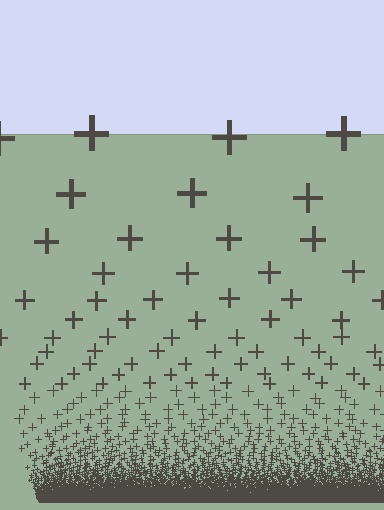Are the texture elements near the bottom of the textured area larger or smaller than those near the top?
Smaller. The gradient is inverted — elements near the bottom are smaller and denser.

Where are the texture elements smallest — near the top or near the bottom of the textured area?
Near the bottom.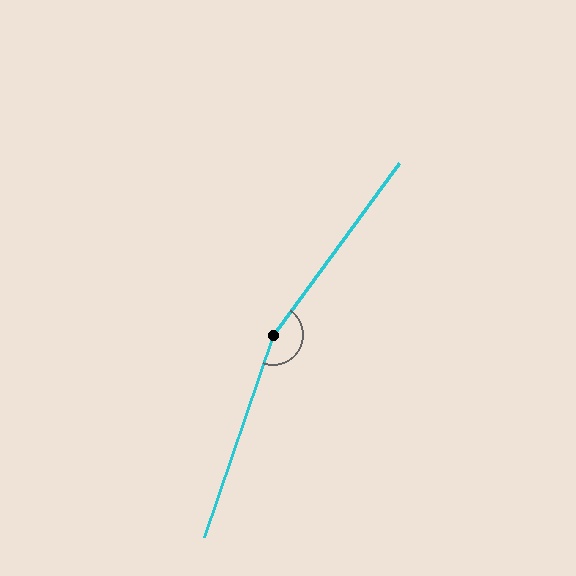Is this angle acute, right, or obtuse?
It is obtuse.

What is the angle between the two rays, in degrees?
Approximately 162 degrees.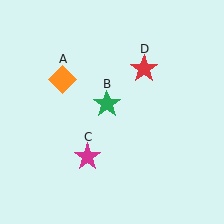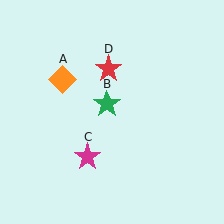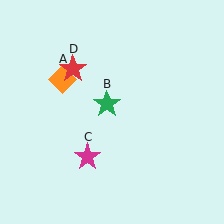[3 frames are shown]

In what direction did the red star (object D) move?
The red star (object D) moved left.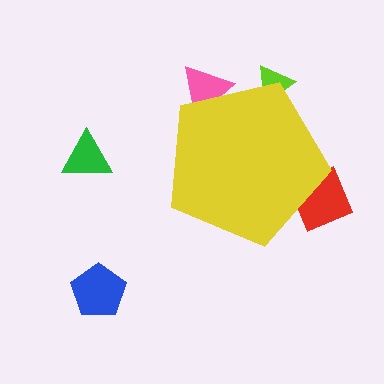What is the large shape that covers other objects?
A yellow pentagon.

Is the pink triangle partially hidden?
Yes, the pink triangle is partially hidden behind the yellow pentagon.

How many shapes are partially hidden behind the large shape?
3 shapes are partially hidden.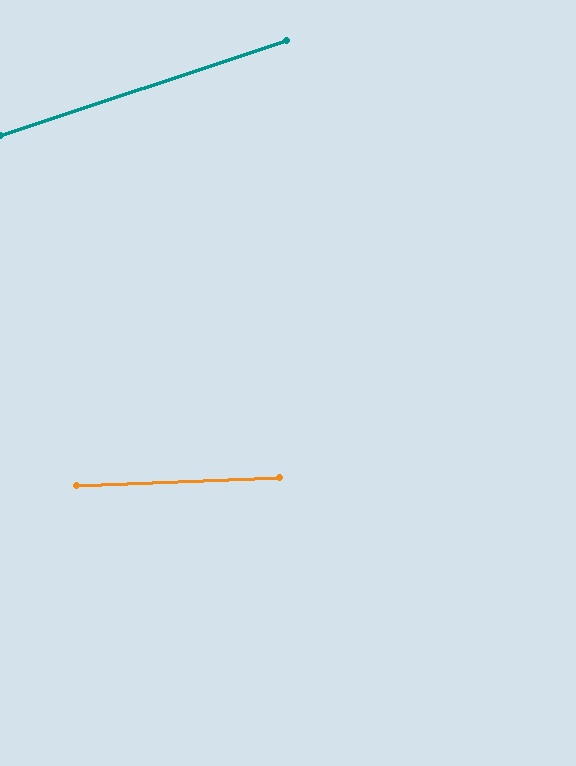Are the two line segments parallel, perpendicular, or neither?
Neither parallel nor perpendicular — they differ by about 16°.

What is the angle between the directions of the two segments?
Approximately 16 degrees.